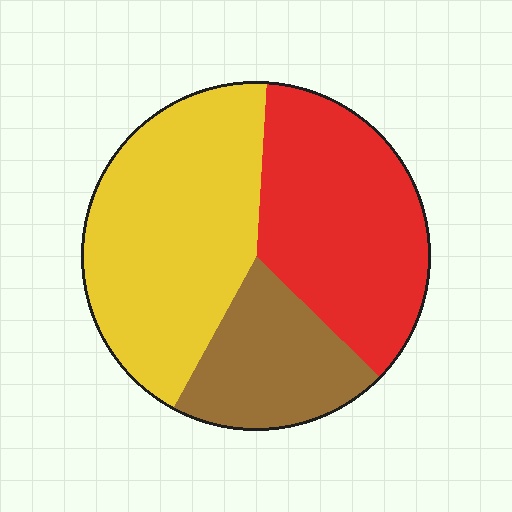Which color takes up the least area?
Brown, at roughly 20%.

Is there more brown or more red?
Red.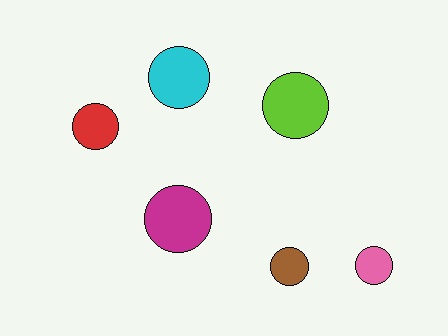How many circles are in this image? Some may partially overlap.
There are 6 circles.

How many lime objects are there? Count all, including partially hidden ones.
There is 1 lime object.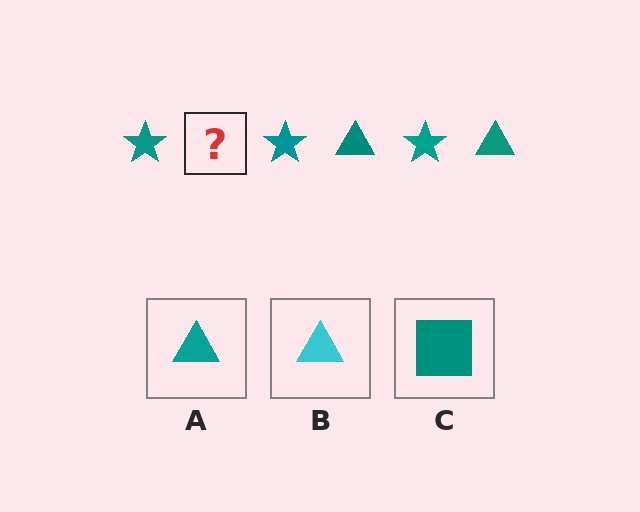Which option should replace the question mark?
Option A.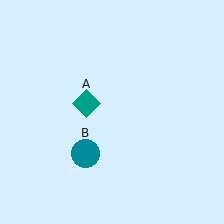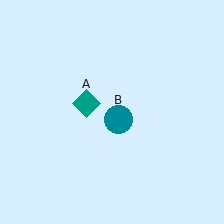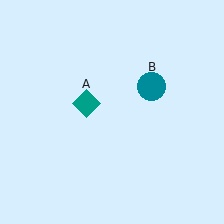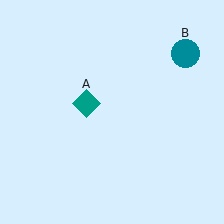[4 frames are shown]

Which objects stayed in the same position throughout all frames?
Teal diamond (object A) remained stationary.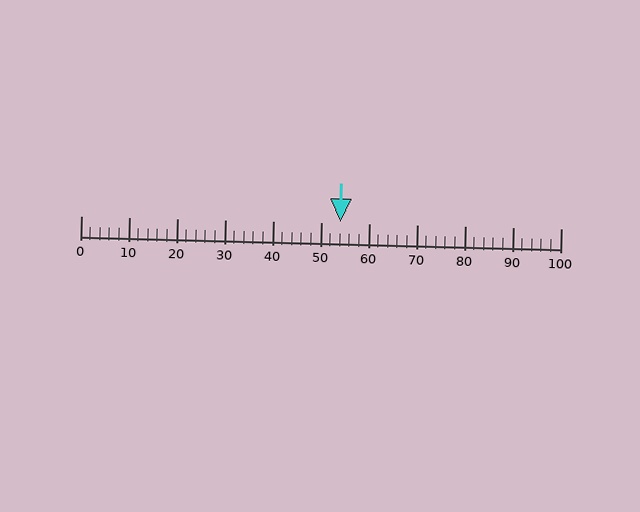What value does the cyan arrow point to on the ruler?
The cyan arrow points to approximately 54.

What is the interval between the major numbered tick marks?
The major tick marks are spaced 10 units apart.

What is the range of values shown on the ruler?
The ruler shows values from 0 to 100.